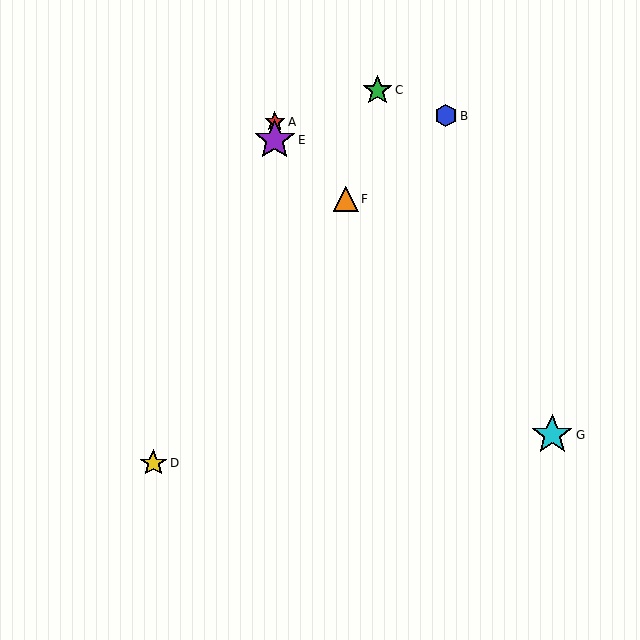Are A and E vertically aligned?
Yes, both are at x≈275.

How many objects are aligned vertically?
2 objects (A, E) are aligned vertically.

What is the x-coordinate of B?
Object B is at x≈446.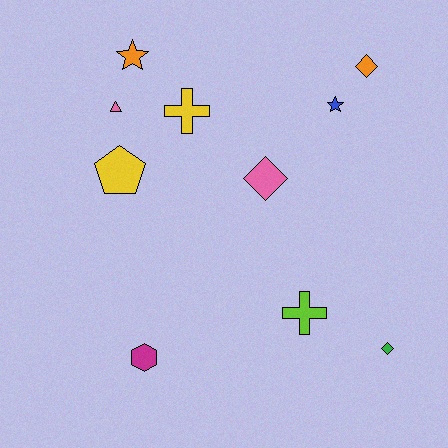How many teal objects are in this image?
There are no teal objects.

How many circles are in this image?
There are no circles.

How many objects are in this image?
There are 10 objects.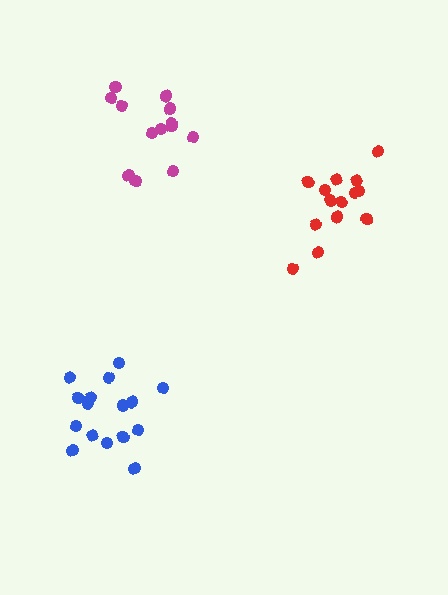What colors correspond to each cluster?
The clusters are colored: magenta, blue, red.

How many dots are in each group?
Group 1: 13 dots, Group 2: 16 dots, Group 3: 14 dots (43 total).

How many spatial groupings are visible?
There are 3 spatial groupings.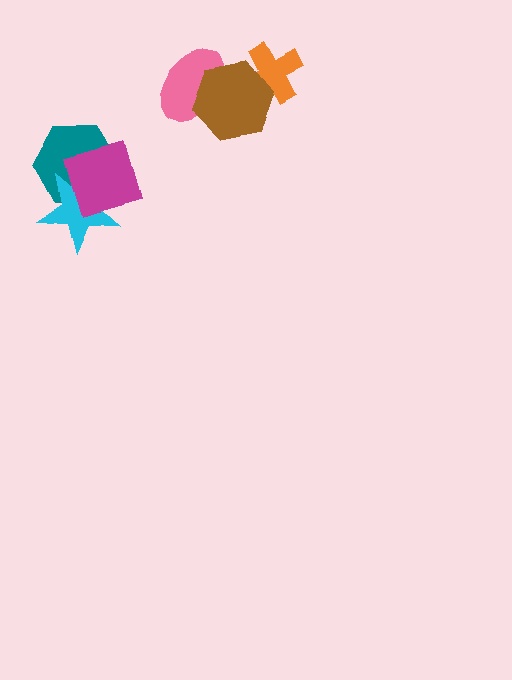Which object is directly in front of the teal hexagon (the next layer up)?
The cyan star is directly in front of the teal hexagon.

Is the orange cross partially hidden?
Yes, it is partially covered by another shape.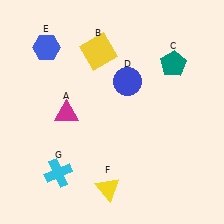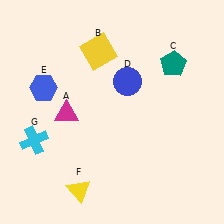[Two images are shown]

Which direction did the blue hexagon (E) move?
The blue hexagon (E) moved down.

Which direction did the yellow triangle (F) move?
The yellow triangle (F) moved left.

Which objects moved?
The objects that moved are: the blue hexagon (E), the yellow triangle (F), the cyan cross (G).